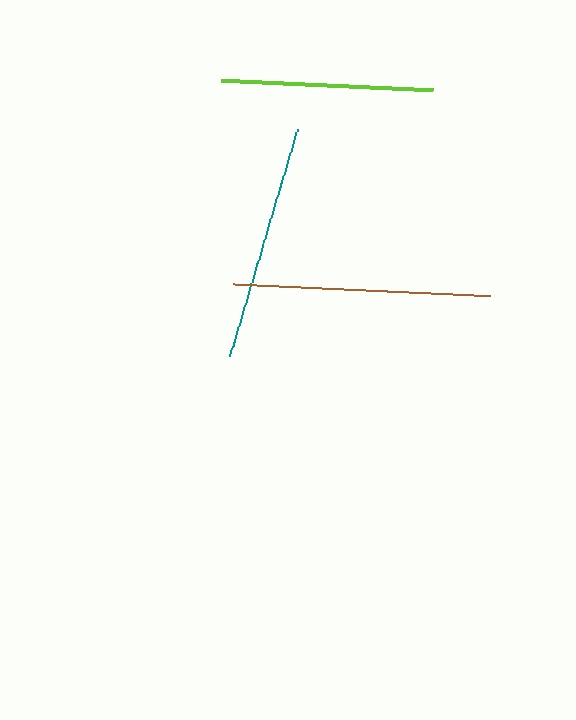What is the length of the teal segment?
The teal segment is approximately 237 pixels long.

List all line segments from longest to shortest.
From longest to shortest: brown, teal, lime.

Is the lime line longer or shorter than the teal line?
The teal line is longer than the lime line.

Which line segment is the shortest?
The lime line is the shortest at approximately 213 pixels.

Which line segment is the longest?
The brown line is the longest at approximately 257 pixels.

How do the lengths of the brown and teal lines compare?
The brown and teal lines are approximately the same length.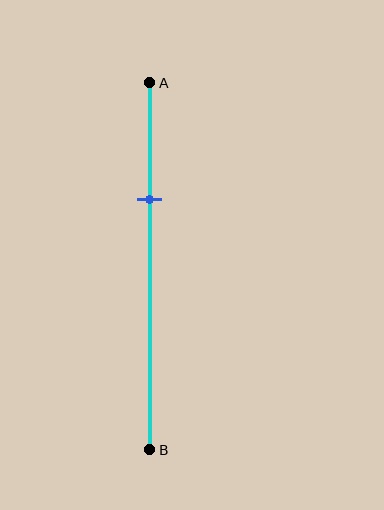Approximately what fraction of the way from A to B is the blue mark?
The blue mark is approximately 30% of the way from A to B.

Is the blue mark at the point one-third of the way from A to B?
Yes, the mark is approximately at the one-third point.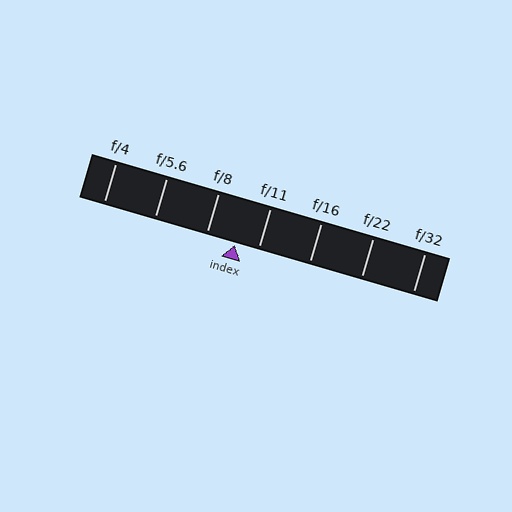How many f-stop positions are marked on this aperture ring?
There are 7 f-stop positions marked.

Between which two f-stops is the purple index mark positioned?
The index mark is between f/8 and f/11.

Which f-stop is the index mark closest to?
The index mark is closest to f/11.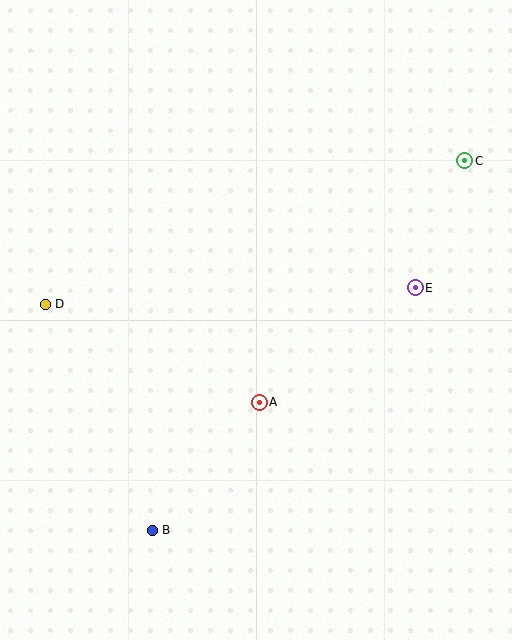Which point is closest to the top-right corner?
Point C is closest to the top-right corner.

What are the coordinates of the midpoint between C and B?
The midpoint between C and B is at (309, 346).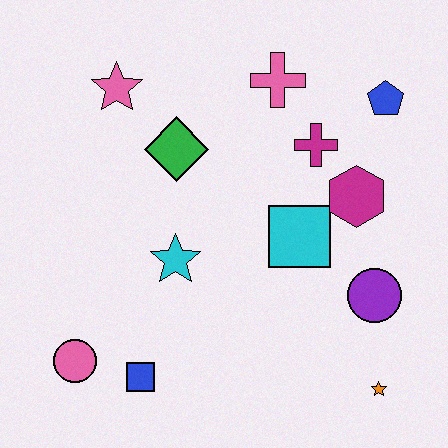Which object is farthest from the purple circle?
The pink star is farthest from the purple circle.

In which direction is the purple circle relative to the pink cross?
The purple circle is below the pink cross.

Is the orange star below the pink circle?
Yes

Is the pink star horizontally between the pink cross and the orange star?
No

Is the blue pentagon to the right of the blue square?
Yes